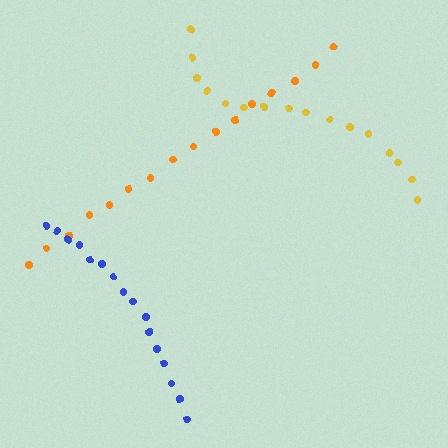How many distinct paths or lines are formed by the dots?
There are 3 distinct paths.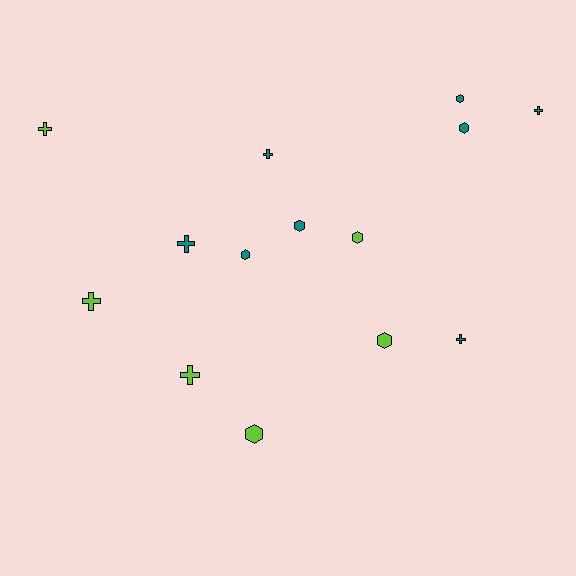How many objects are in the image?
There are 14 objects.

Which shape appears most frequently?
Hexagon, with 7 objects.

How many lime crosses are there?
There are 3 lime crosses.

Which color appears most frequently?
Teal, with 8 objects.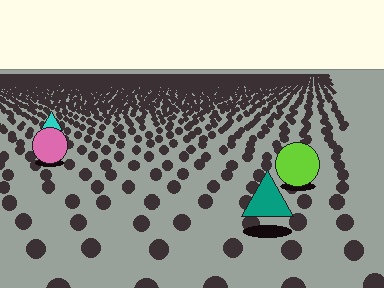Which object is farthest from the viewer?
The cyan triangle is farthest from the viewer. It appears smaller and the ground texture around it is denser.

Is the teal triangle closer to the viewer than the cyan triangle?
Yes. The teal triangle is closer — you can tell from the texture gradient: the ground texture is coarser near it.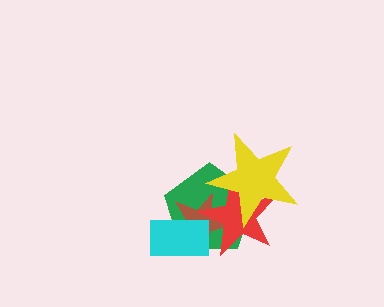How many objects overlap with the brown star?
4 objects overlap with the brown star.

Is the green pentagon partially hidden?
Yes, it is partially covered by another shape.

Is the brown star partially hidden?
Yes, it is partially covered by another shape.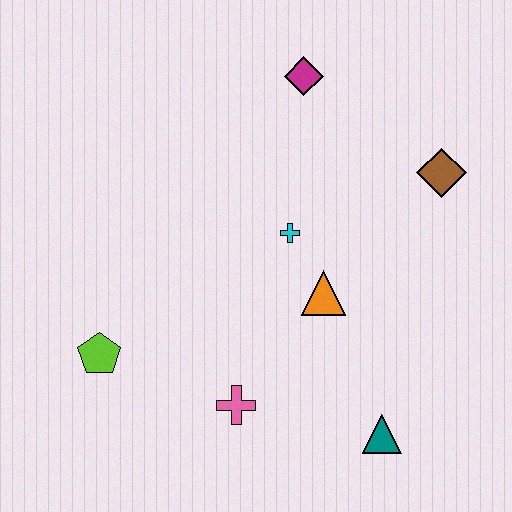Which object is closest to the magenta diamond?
The cyan cross is closest to the magenta diamond.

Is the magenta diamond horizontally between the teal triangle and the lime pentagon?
Yes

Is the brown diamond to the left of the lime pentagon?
No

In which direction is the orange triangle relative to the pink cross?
The orange triangle is above the pink cross.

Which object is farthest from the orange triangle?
The lime pentagon is farthest from the orange triangle.